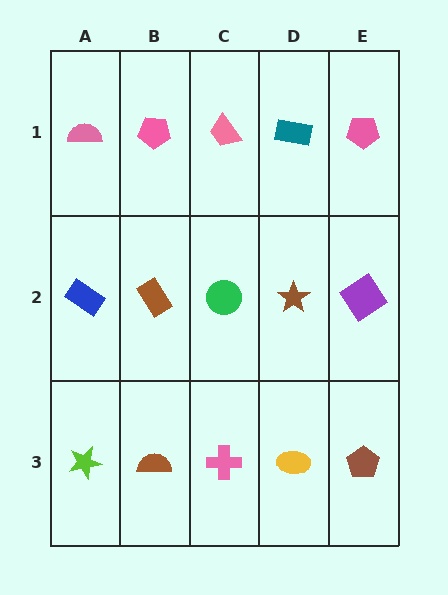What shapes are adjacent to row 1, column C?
A green circle (row 2, column C), a pink pentagon (row 1, column B), a teal rectangle (row 1, column D).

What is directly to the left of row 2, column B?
A blue rectangle.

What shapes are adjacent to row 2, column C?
A pink trapezoid (row 1, column C), a pink cross (row 3, column C), a brown rectangle (row 2, column B), a brown star (row 2, column D).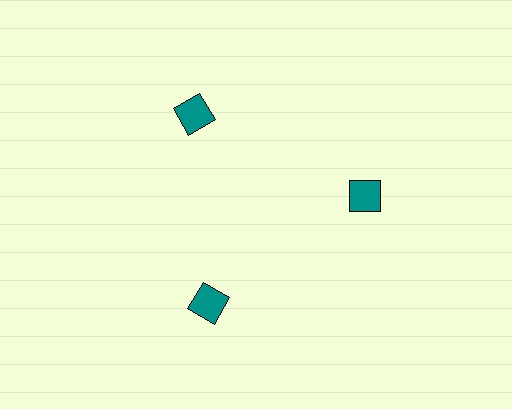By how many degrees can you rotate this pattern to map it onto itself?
The pattern maps onto itself every 120 degrees of rotation.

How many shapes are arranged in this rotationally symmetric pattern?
There are 3 shapes, arranged in 3 groups of 1.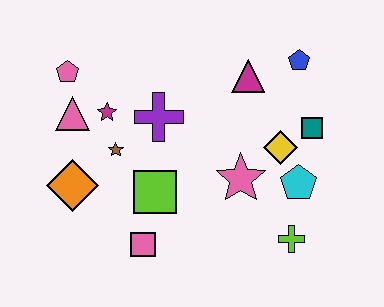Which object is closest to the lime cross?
The cyan pentagon is closest to the lime cross.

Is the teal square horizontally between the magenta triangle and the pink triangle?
No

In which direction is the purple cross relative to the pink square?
The purple cross is above the pink square.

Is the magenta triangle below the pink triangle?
No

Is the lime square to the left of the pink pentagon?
No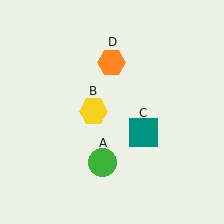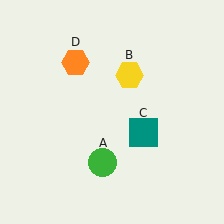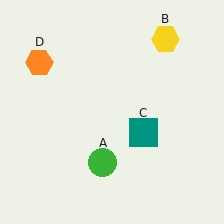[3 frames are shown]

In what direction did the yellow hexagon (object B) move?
The yellow hexagon (object B) moved up and to the right.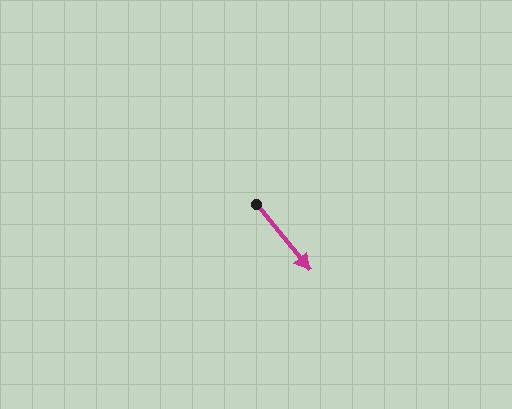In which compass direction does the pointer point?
Southeast.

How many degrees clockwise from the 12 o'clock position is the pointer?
Approximately 141 degrees.